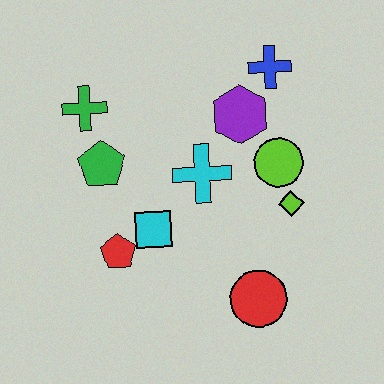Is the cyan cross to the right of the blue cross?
No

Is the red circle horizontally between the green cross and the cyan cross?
No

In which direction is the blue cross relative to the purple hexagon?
The blue cross is above the purple hexagon.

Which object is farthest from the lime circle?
The green cross is farthest from the lime circle.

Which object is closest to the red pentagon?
The cyan square is closest to the red pentagon.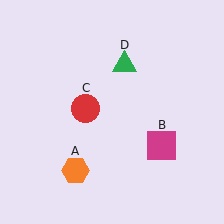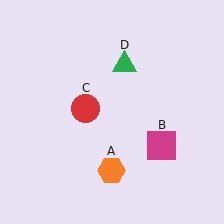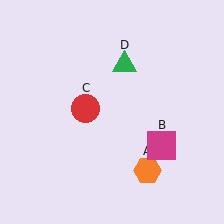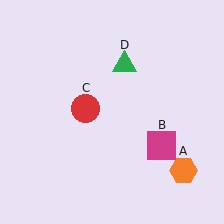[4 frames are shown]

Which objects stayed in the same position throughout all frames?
Magenta square (object B) and red circle (object C) and green triangle (object D) remained stationary.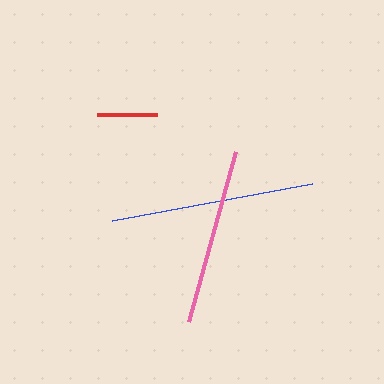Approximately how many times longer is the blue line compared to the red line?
The blue line is approximately 3.4 times the length of the red line.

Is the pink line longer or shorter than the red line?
The pink line is longer than the red line.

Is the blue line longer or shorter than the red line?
The blue line is longer than the red line.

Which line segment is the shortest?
The red line is the shortest at approximately 60 pixels.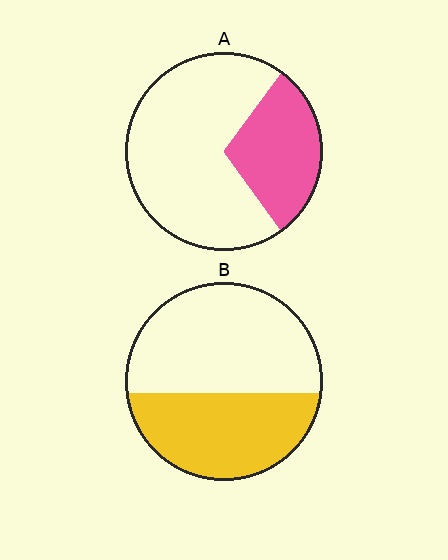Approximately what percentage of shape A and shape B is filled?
A is approximately 30% and B is approximately 45%.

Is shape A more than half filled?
No.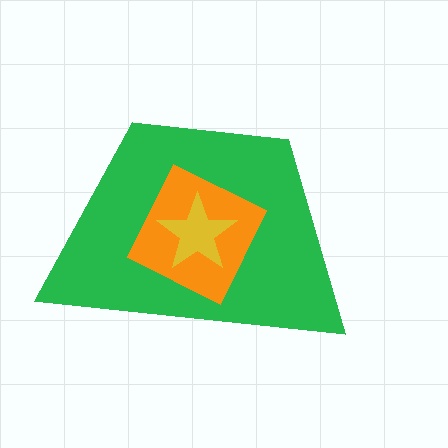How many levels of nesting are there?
3.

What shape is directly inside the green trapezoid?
The orange diamond.